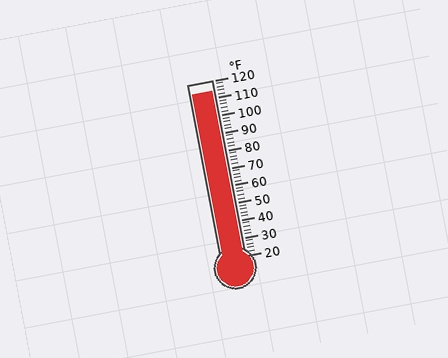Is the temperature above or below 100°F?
The temperature is above 100°F.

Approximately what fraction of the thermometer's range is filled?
The thermometer is filled to approximately 95% of its range.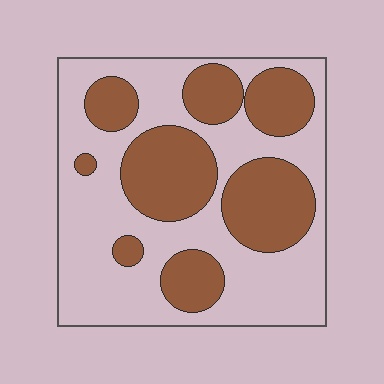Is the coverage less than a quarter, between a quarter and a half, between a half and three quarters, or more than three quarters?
Between a quarter and a half.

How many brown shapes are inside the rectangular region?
8.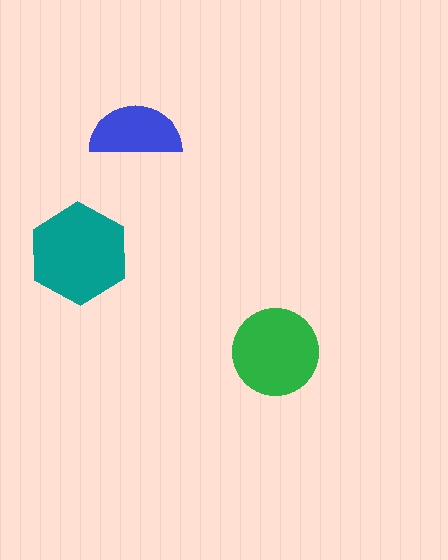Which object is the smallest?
The blue semicircle.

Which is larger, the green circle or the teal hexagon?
The teal hexagon.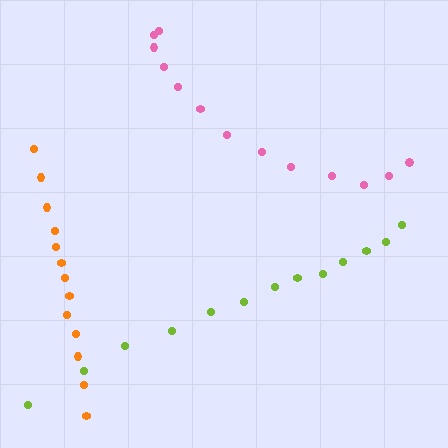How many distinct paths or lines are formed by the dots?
There are 3 distinct paths.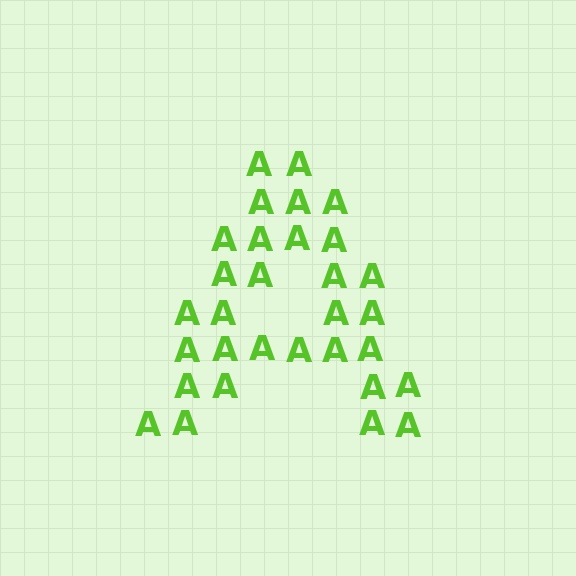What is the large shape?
The large shape is the letter A.